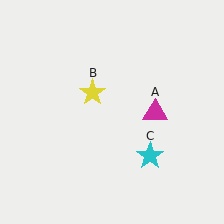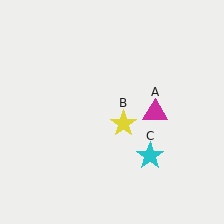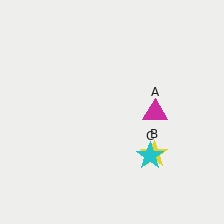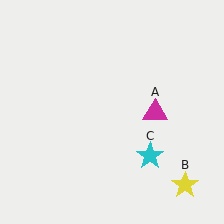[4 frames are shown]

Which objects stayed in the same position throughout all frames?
Magenta triangle (object A) and cyan star (object C) remained stationary.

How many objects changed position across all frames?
1 object changed position: yellow star (object B).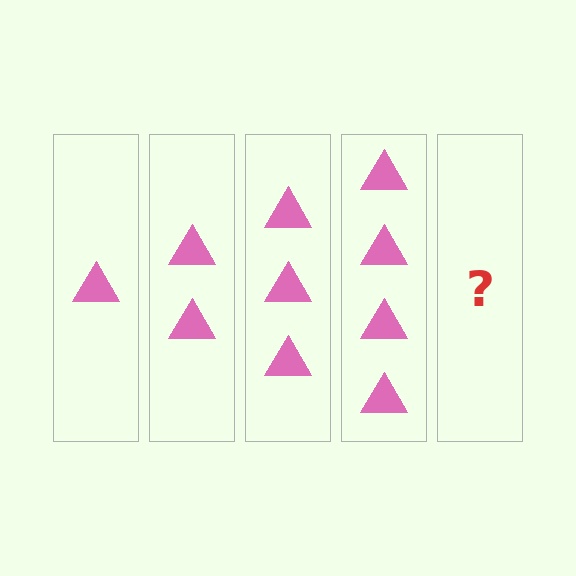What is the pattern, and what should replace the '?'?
The pattern is that each step adds one more triangle. The '?' should be 5 triangles.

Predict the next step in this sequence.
The next step is 5 triangles.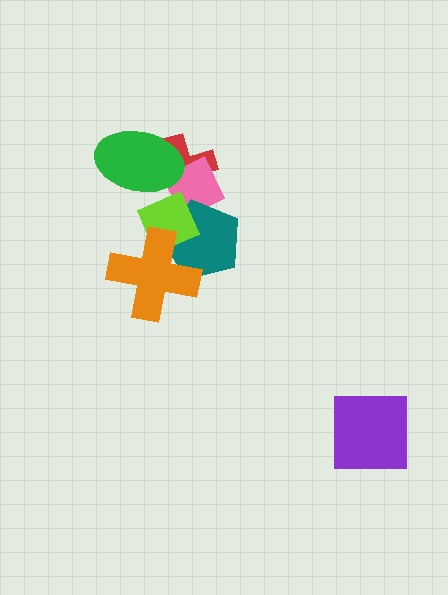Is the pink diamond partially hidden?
Yes, it is partially covered by another shape.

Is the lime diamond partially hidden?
Yes, it is partially covered by another shape.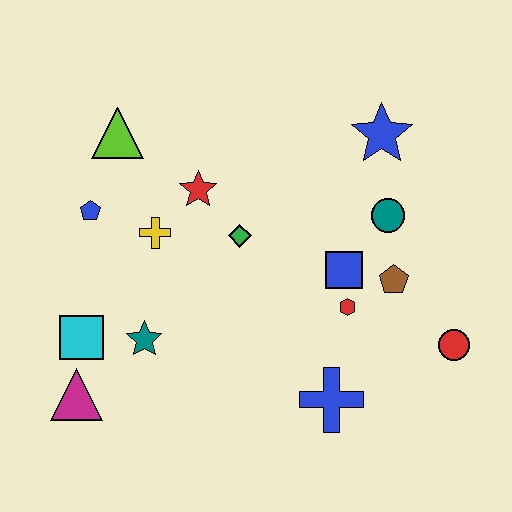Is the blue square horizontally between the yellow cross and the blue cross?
No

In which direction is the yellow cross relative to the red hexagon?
The yellow cross is to the left of the red hexagon.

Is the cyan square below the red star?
Yes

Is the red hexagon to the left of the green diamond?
No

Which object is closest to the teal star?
The cyan square is closest to the teal star.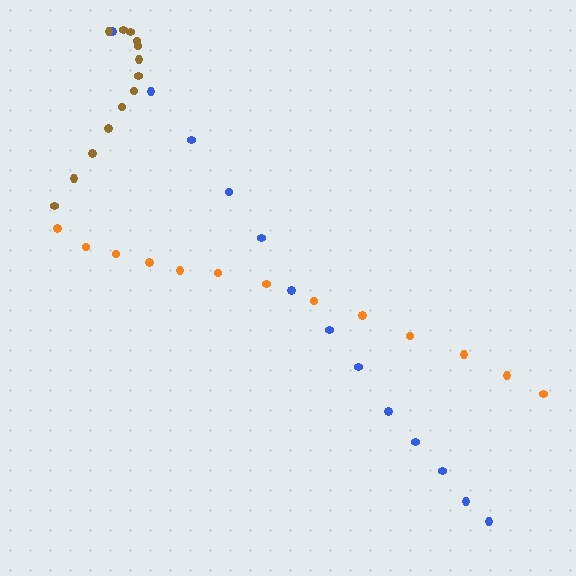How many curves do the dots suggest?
There are 3 distinct paths.